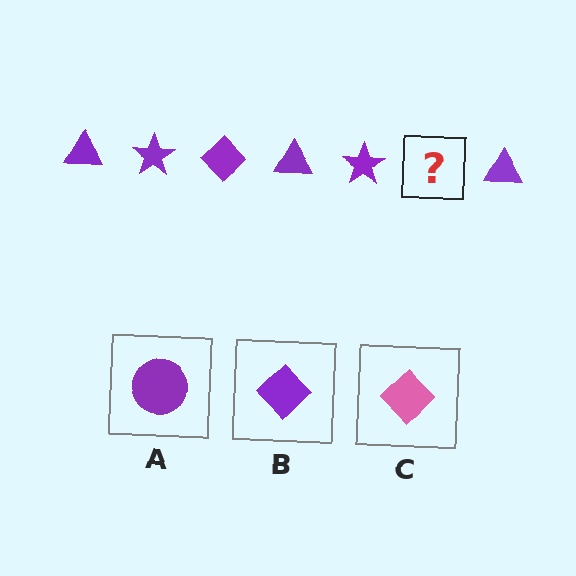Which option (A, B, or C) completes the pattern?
B.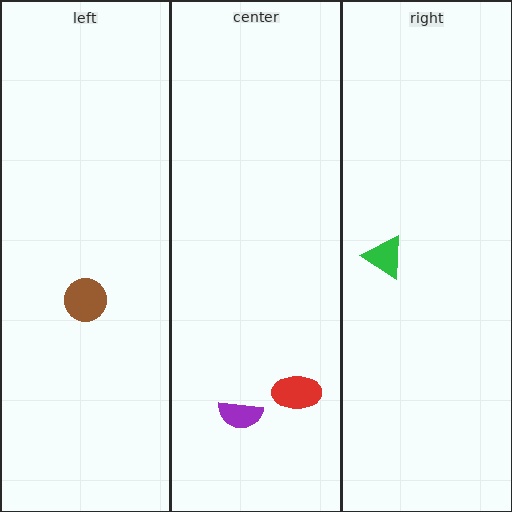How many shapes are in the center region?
2.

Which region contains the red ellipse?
The center region.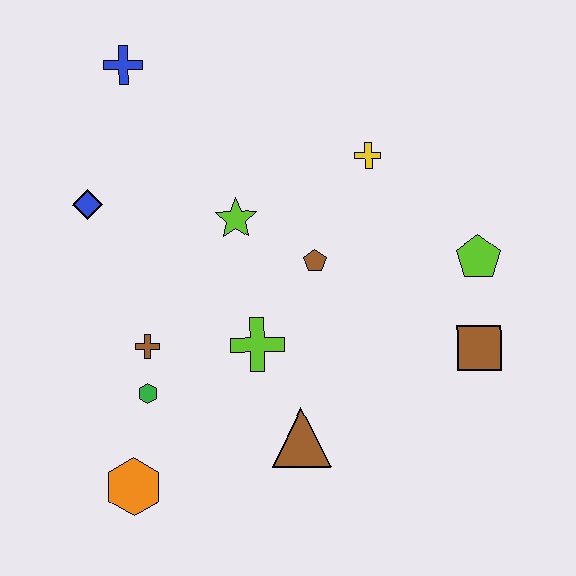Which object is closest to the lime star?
The brown pentagon is closest to the lime star.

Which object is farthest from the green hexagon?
The lime pentagon is farthest from the green hexagon.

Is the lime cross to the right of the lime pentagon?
No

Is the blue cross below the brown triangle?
No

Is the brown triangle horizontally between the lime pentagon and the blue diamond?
Yes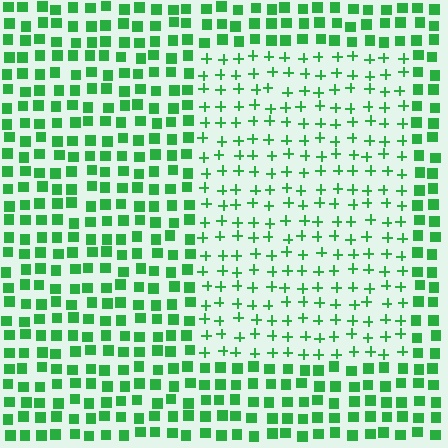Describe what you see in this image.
The image is filled with small green elements arranged in a uniform grid. A rectangle-shaped region contains plus signs, while the surrounding area contains squares. The boundary is defined purely by the change in element shape.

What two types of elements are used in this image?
The image uses plus signs inside the rectangle region and squares outside it.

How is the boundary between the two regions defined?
The boundary is defined by a change in element shape: plus signs inside vs. squares outside. All elements share the same color and spacing.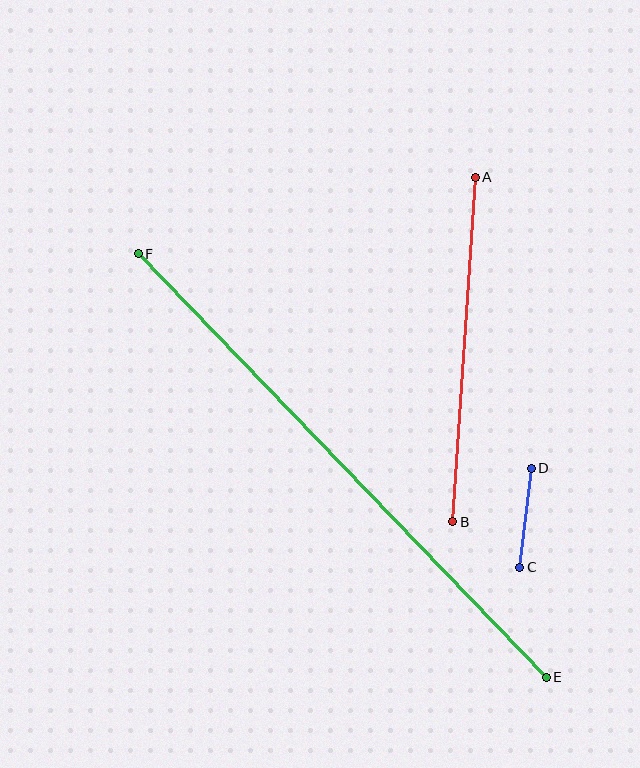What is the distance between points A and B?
The distance is approximately 346 pixels.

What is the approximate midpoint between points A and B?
The midpoint is at approximately (464, 350) pixels.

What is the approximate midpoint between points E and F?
The midpoint is at approximately (342, 466) pixels.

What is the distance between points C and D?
The distance is approximately 100 pixels.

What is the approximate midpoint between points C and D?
The midpoint is at approximately (525, 518) pixels.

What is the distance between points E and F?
The distance is approximately 588 pixels.